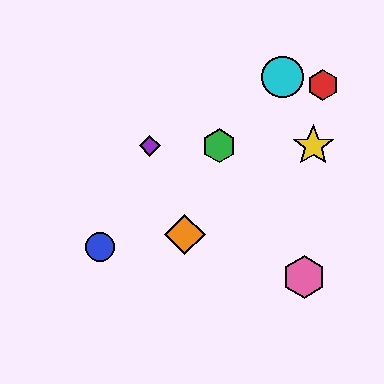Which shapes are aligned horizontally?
The green hexagon, the yellow star, the purple diamond are aligned horizontally.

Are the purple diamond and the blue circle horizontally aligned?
No, the purple diamond is at y≈146 and the blue circle is at y≈247.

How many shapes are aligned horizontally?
3 shapes (the green hexagon, the yellow star, the purple diamond) are aligned horizontally.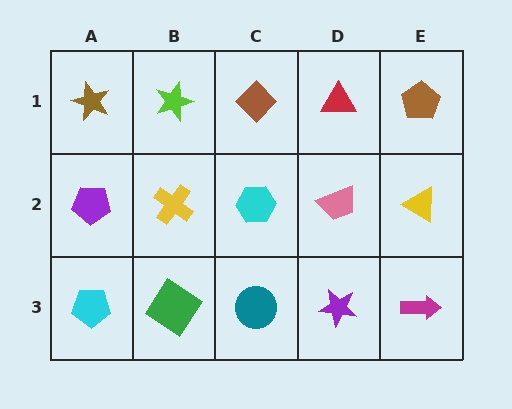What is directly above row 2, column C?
A brown diamond.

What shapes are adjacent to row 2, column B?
A lime star (row 1, column B), a green diamond (row 3, column B), a purple pentagon (row 2, column A), a cyan hexagon (row 2, column C).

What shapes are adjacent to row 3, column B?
A yellow cross (row 2, column B), a cyan pentagon (row 3, column A), a teal circle (row 3, column C).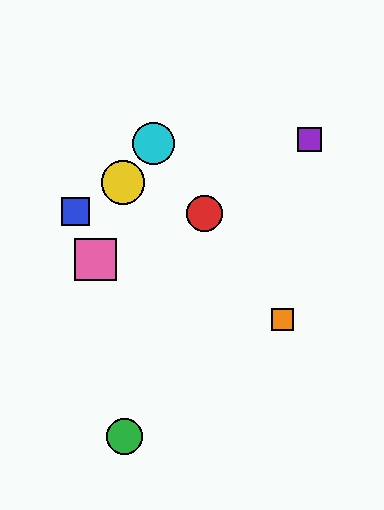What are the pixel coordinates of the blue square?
The blue square is at (75, 212).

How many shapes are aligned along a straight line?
3 shapes (the red circle, the orange square, the cyan circle) are aligned along a straight line.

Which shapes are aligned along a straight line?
The red circle, the orange square, the cyan circle are aligned along a straight line.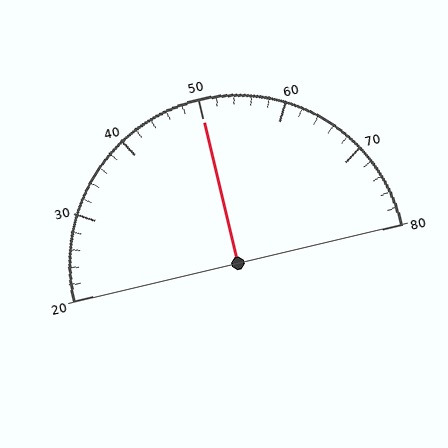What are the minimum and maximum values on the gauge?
The gauge ranges from 20 to 80.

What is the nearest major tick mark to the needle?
The nearest major tick mark is 50.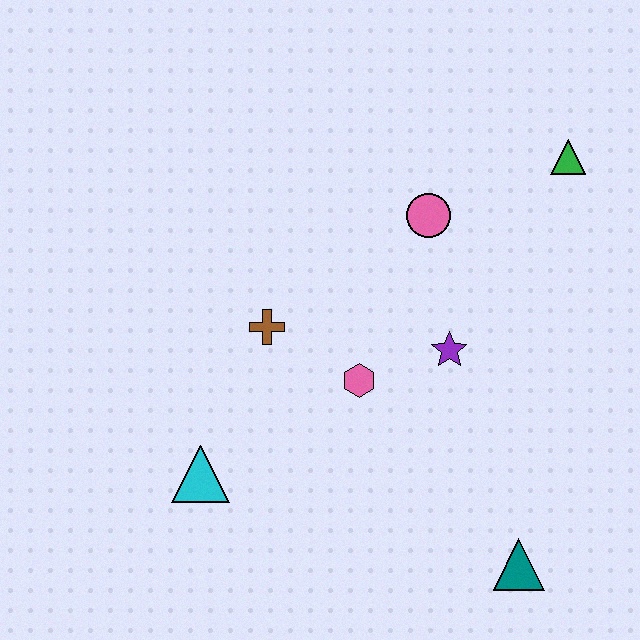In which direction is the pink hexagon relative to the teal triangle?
The pink hexagon is above the teal triangle.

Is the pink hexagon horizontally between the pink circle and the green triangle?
No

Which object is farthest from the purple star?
The cyan triangle is farthest from the purple star.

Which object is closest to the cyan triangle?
The brown cross is closest to the cyan triangle.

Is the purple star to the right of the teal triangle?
No